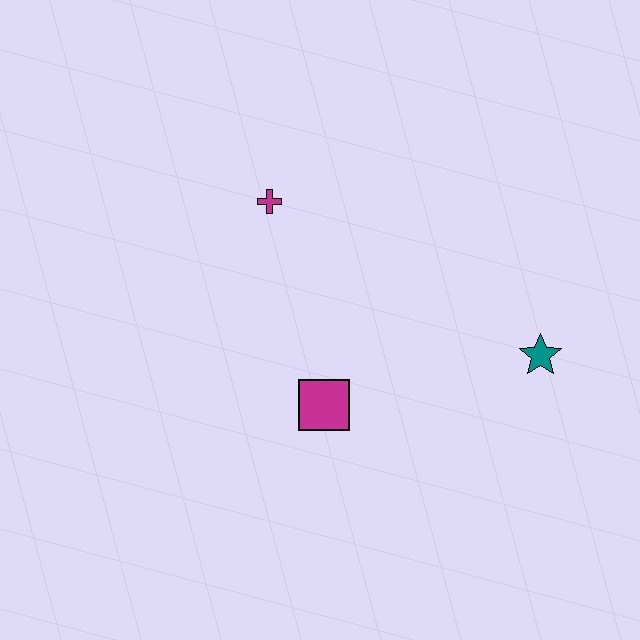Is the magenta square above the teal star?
No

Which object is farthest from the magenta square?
The teal star is farthest from the magenta square.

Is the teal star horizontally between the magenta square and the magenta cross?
No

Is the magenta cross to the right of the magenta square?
No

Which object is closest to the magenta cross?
The magenta square is closest to the magenta cross.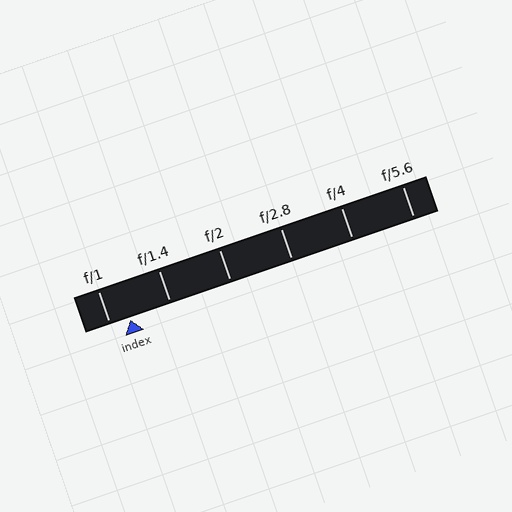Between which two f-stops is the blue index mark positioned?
The index mark is between f/1 and f/1.4.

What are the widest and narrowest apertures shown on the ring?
The widest aperture shown is f/1 and the narrowest is f/5.6.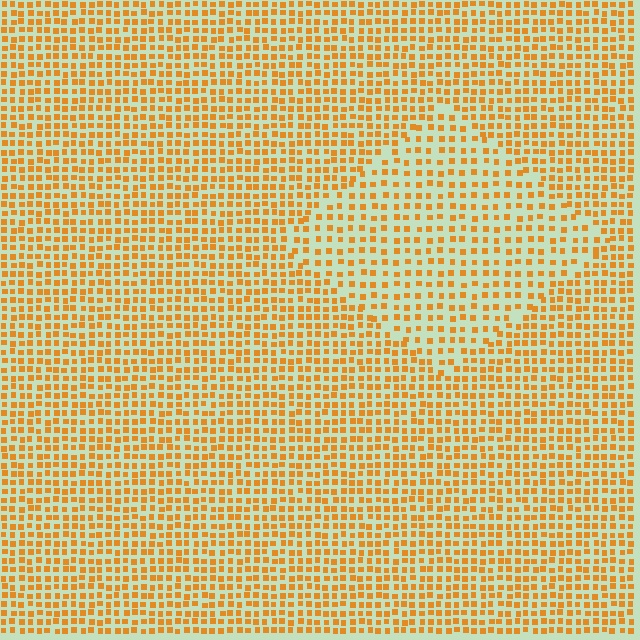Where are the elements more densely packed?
The elements are more densely packed outside the diamond boundary.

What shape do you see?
I see a diamond.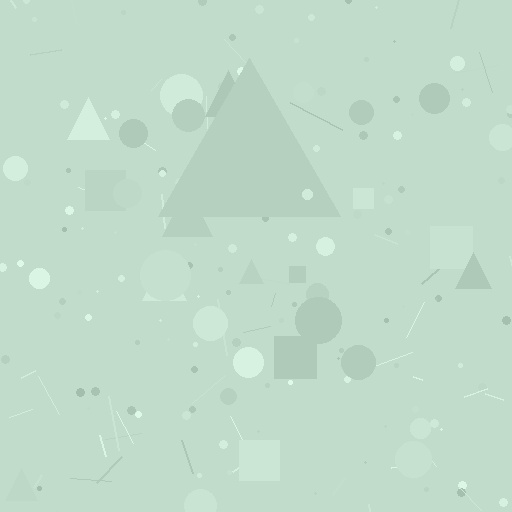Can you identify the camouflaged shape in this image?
The camouflaged shape is a triangle.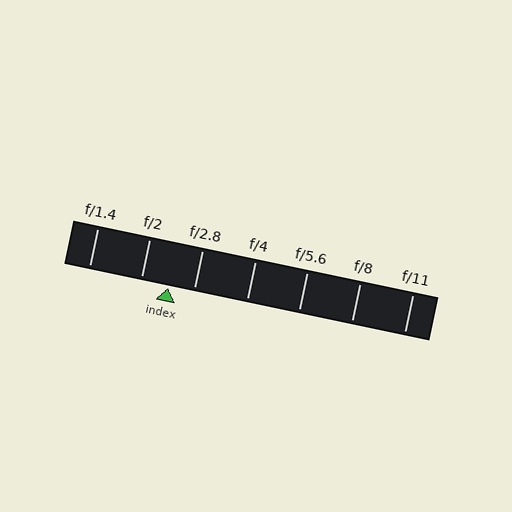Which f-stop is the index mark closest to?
The index mark is closest to f/2.8.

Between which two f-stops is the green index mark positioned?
The index mark is between f/2 and f/2.8.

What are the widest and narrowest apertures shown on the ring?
The widest aperture shown is f/1.4 and the narrowest is f/11.